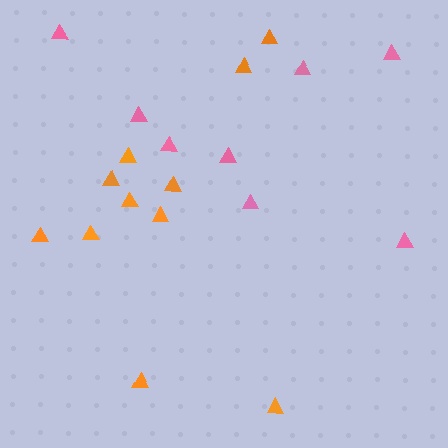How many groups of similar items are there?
There are 2 groups: one group of pink triangles (8) and one group of orange triangles (11).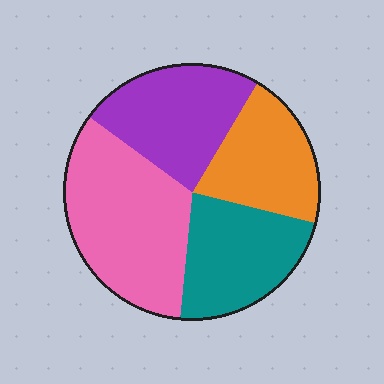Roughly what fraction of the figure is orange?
Orange covers 20% of the figure.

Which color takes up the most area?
Pink, at roughly 35%.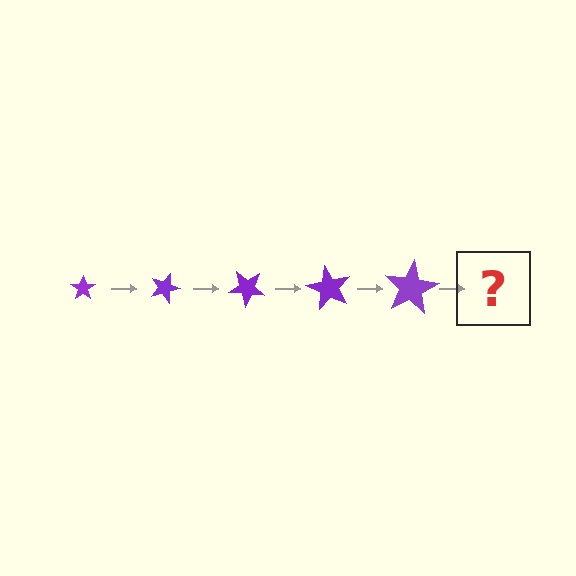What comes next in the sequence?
The next element should be a star, larger than the previous one and rotated 100 degrees from the start.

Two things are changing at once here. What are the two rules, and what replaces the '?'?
The two rules are that the star grows larger each step and it rotates 20 degrees each step. The '?' should be a star, larger than the previous one and rotated 100 degrees from the start.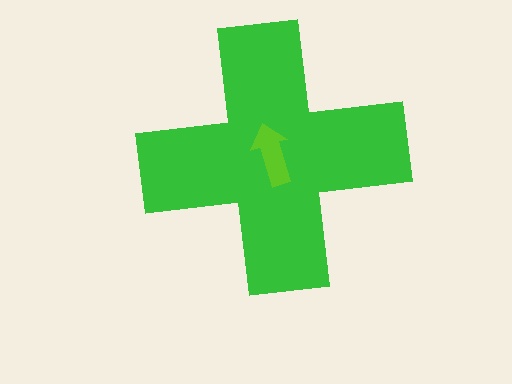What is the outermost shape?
The green cross.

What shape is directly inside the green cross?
The lime arrow.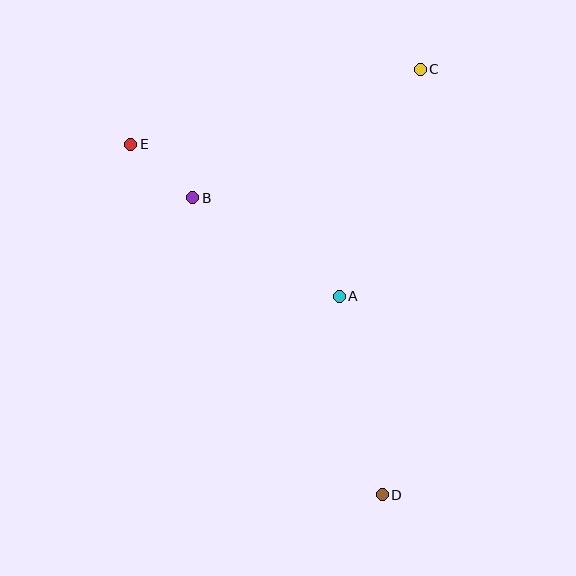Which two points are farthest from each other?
Points D and E are farthest from each other.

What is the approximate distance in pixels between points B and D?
The distance between B and D is approximately 352 pixels.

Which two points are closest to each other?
Points B and E are closest to each other.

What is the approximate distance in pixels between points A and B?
The distance between A and B is approximately 177 pixels.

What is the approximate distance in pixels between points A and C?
The distance between A and C is approximately 241 pixels.